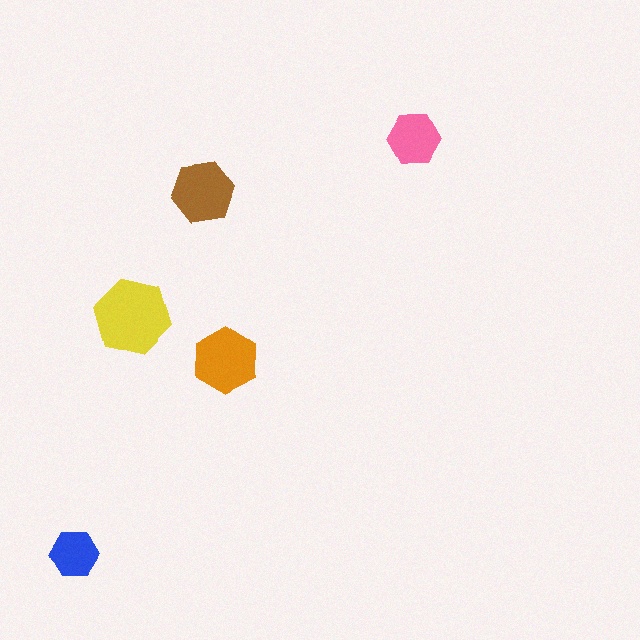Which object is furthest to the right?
The pink hexagon is rightmost.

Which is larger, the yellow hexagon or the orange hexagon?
The yellow one.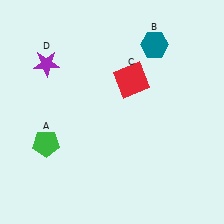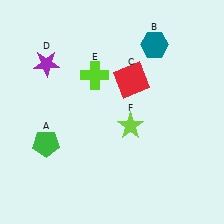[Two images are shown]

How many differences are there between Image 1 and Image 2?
There are 2 differences between the two images.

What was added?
A lime cross (E), a lime star (F) were added in Image 2.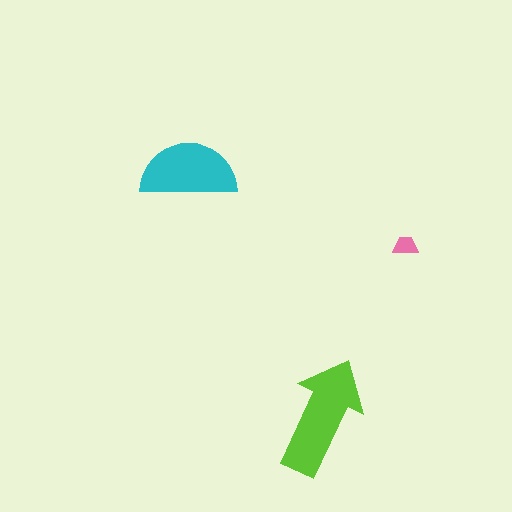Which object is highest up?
The cyan semicircle is topmost.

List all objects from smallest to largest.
The pink trapezoid, the cyan semicircle, the lime arrow.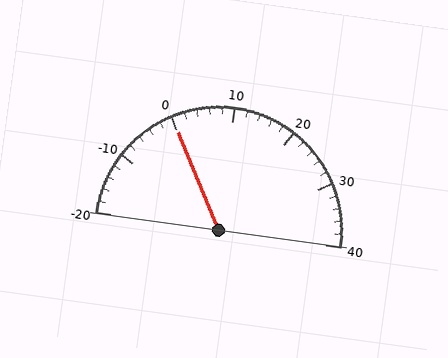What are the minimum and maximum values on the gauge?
The gauge ranges from -20 to 40.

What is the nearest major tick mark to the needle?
The nearest major tick mark is 0.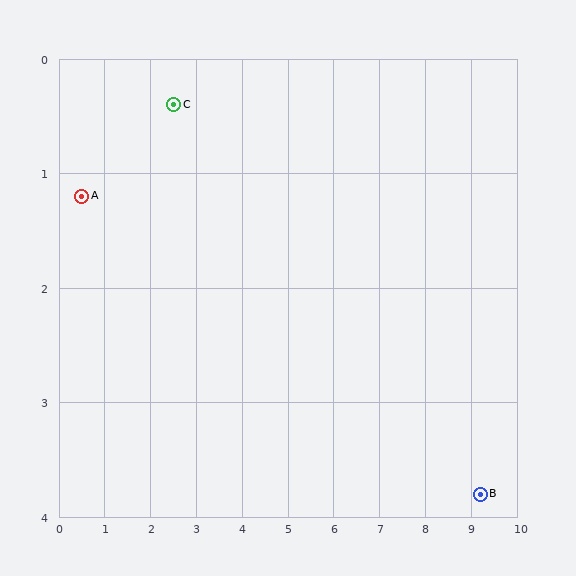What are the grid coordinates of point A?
Point A is at approximately (0.5, 1.2).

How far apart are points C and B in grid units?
Points C and B are about 7.5 grid units apart.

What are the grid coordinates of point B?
Point B is at approximately (9.2, 3.8).